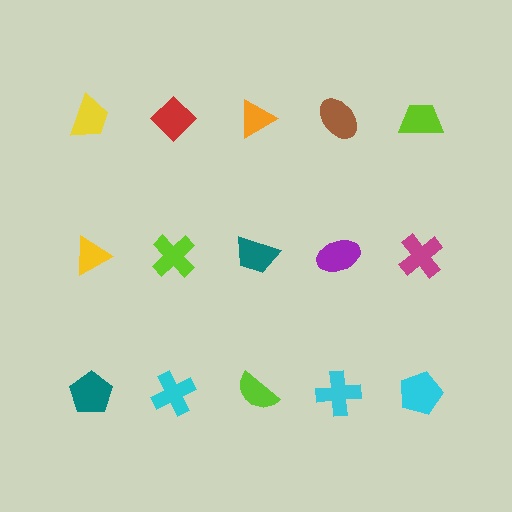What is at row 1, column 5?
A lime trapezoid.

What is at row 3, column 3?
A lime semicircle.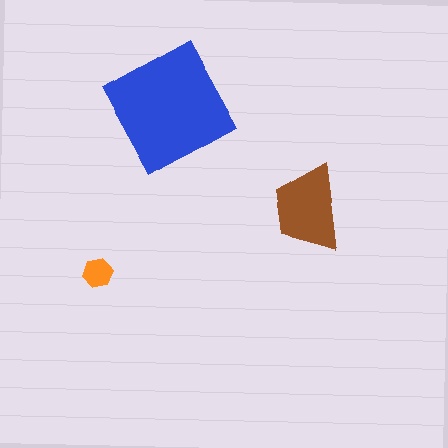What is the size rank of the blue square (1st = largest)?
1st.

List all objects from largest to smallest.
The blue square, the brown trapezoid, the orange hexagon.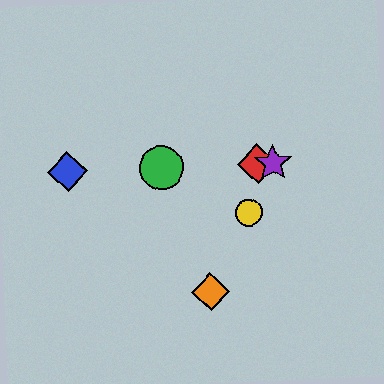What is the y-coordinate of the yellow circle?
The yellow circle is at y≈213.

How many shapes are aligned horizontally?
4 shapes (the red diamond, the blue diamond, the green circle, the purple star) are aligned horizontally.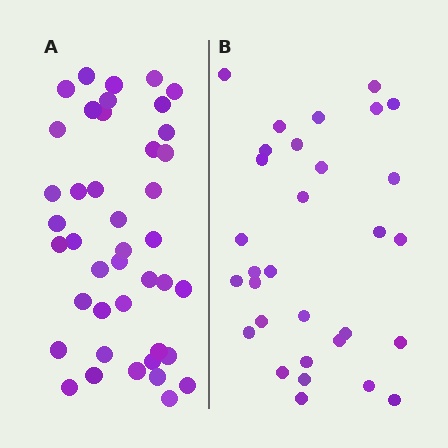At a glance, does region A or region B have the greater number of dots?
Region A (the left region) has more dots.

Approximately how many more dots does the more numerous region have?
Region A has roughly 12 or so more dots than region B.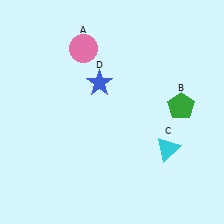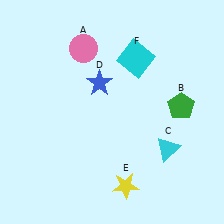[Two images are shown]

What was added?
A yellow star (E), a cyan square (F) were added in Image 2.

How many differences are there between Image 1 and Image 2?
There are 2 differences between the two images.